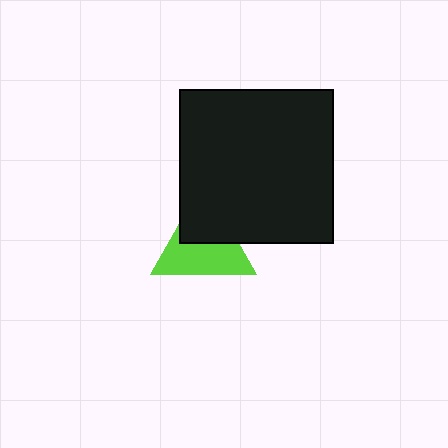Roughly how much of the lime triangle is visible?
About half of it is visible (roughly 58%).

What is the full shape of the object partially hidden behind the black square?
The partially hidden object is a lime triangle.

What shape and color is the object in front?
The object in front is a black square.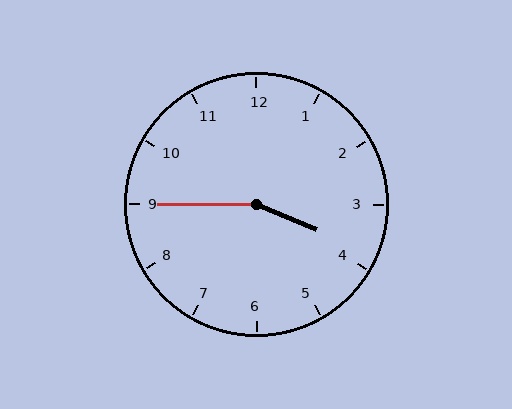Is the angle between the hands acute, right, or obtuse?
It is obtuse.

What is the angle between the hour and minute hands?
Approximately 158 degrees.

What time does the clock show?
3:45.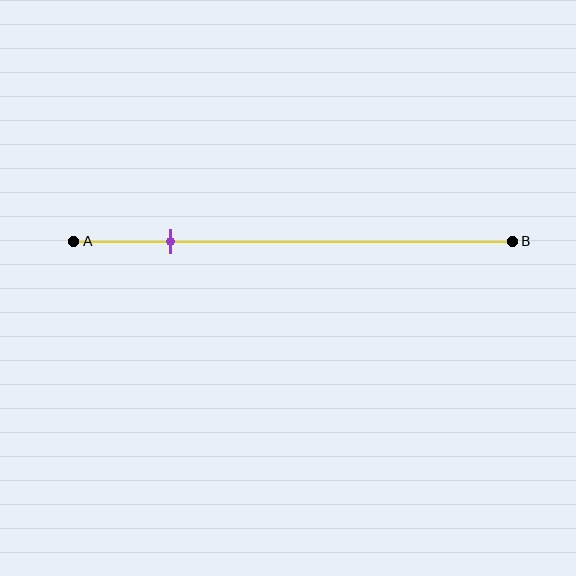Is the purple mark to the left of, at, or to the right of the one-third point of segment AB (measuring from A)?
The purple mark is to the left of the one-third point of segment AB.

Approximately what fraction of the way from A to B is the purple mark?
The purple mark is approximately 20% of the way from A to B.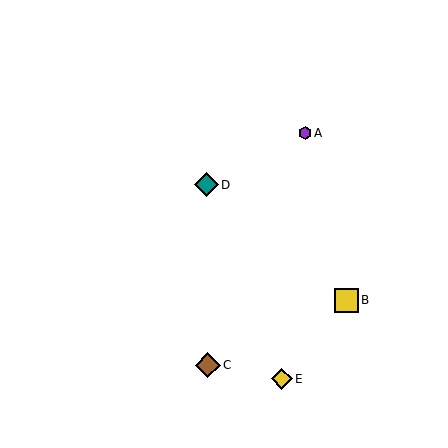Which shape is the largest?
The brown diamond (labeled C) is the largest.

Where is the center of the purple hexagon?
The center of the purple hexagon is at (305, 133).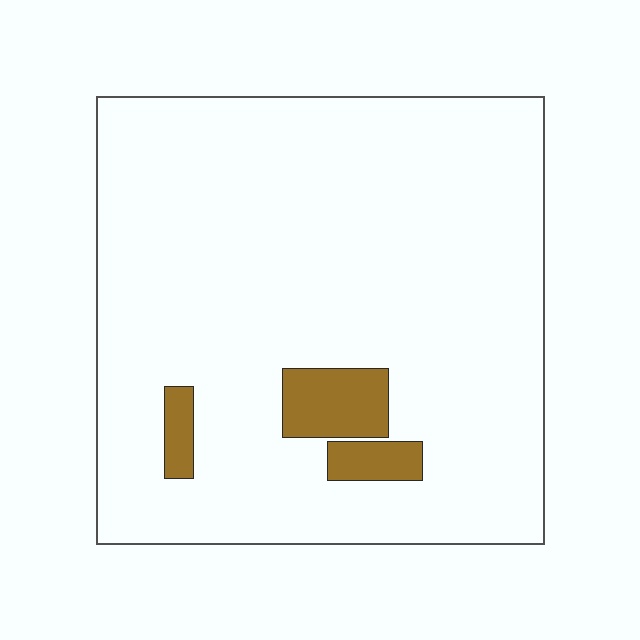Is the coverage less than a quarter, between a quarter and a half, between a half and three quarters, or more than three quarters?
Less than a quarter.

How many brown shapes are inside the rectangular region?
3.